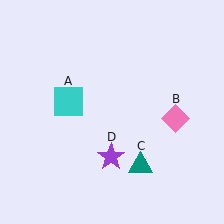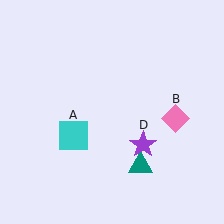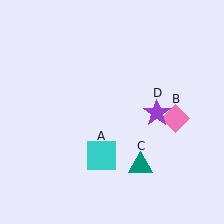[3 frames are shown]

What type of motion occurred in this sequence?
The cyan square (object A), purple star (object D) rotated counterclockwise around the center of the scene.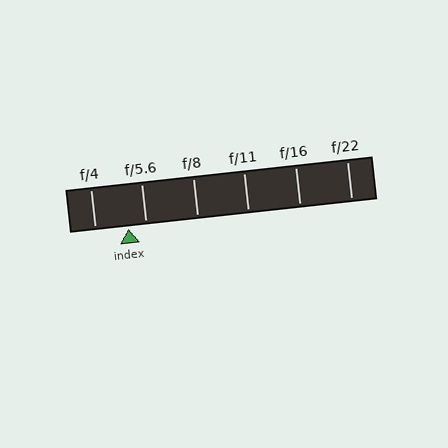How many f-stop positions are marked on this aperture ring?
There are 6 f-stop positions marked.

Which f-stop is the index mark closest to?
The index mark is closest to f/5.6.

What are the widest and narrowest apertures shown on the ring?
The widest aperture shown is f/4 and the narrowest is f/22.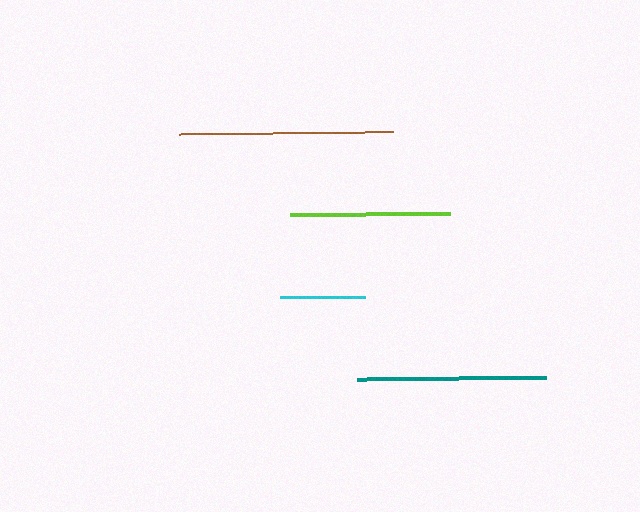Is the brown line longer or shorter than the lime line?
The brown line is longer than the lime line.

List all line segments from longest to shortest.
From longest to shortest: brown, teal, lime, cyan.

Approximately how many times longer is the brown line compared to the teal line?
The brown line is approximately 1.1 times the length of the teal line.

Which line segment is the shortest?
The cyan line is the shortest at approximately 85 pixels.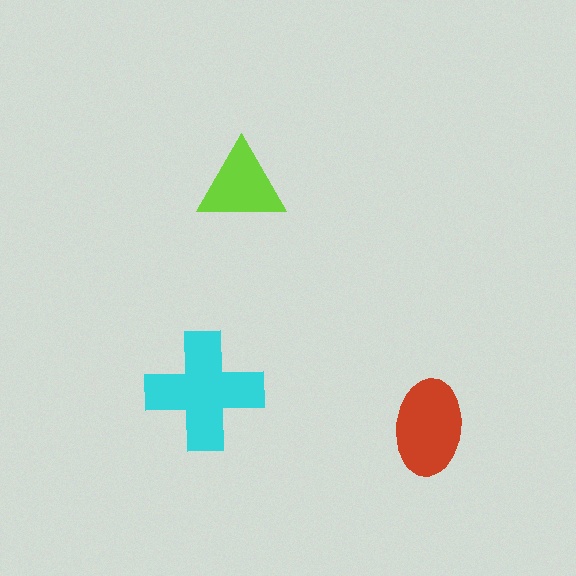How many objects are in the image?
There are 3 objects in the image.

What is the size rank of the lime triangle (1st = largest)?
3rd.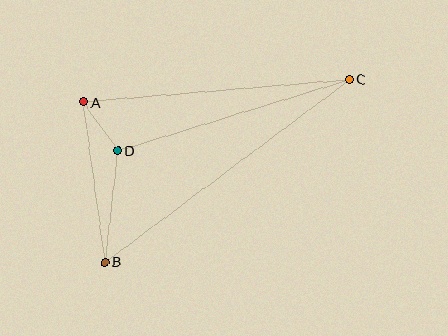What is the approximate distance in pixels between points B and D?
The distance between B and D is approximately 112 pixels.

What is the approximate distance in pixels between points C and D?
The distance between C and D is approximately 243 pixels.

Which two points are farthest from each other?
Points B and C are farthest from each other.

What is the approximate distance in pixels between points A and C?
The distance between A and C is approximately 267 pixels.